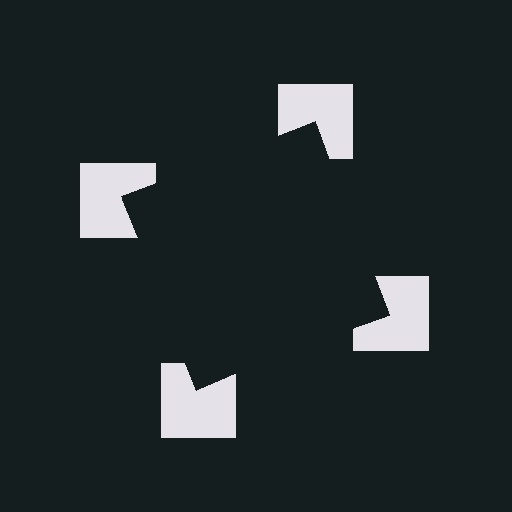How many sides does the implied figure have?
4 sides.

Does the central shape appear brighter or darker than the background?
It typically appears slightly darker than the background, even though no actual brightness change is drawn.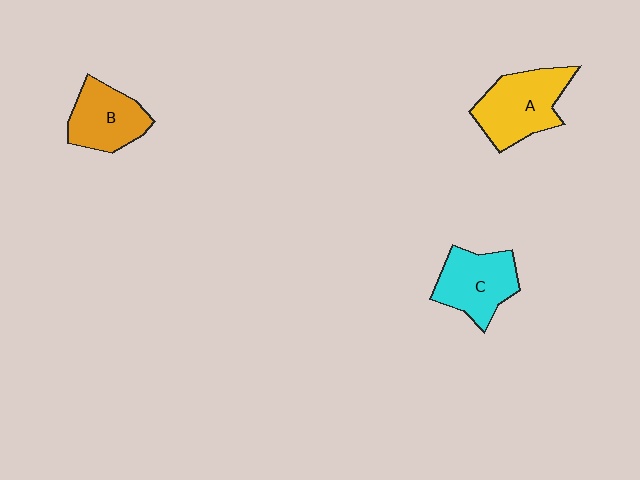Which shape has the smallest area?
Shape B (orange).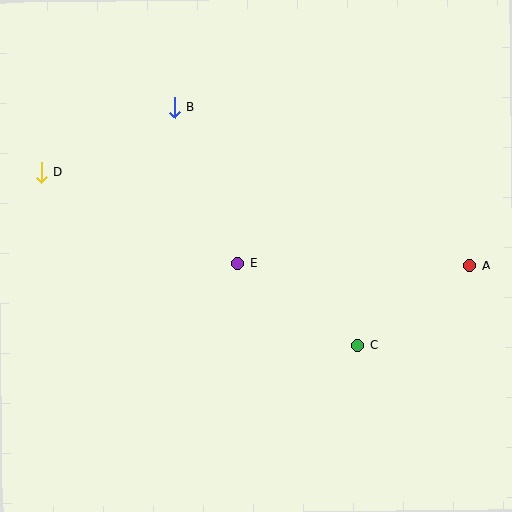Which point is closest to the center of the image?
Point E at (238, 264) is closest to the center.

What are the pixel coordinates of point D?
Point D is at (42, 173).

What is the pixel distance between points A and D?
The distance between A and D is 438 pixels.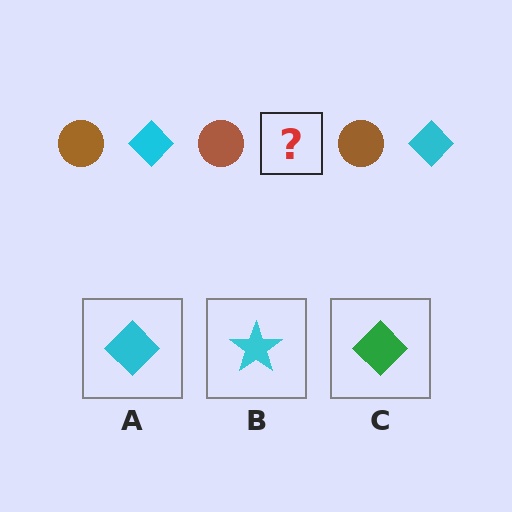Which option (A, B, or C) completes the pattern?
A.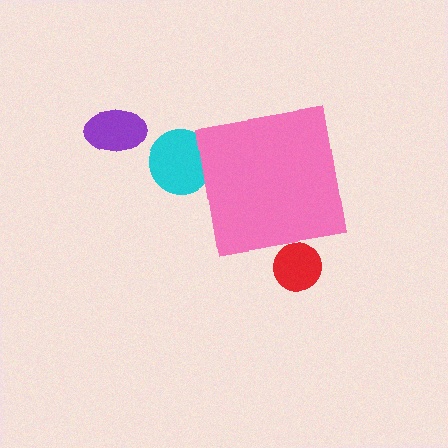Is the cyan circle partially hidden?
Yes, the cyan circle is partially hidden behind the pink square.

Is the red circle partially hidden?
Yes, the red circle is partially hidden behind the pink square.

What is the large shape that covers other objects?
A pink square.